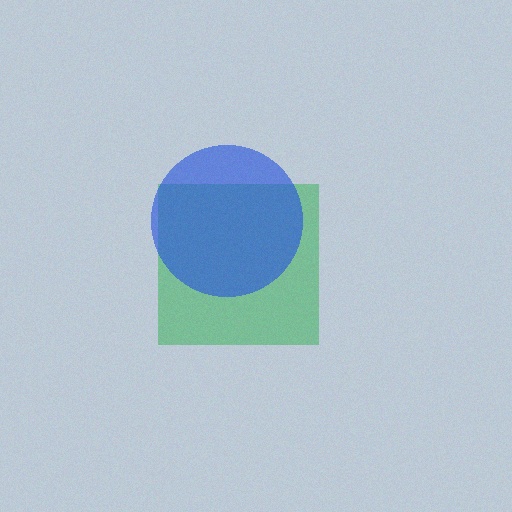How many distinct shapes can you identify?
There are 2 distinct shapes: a green square, a blue circle.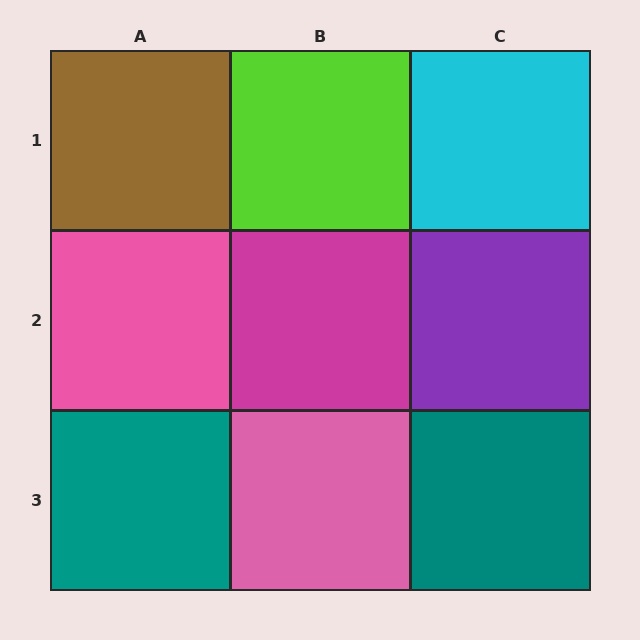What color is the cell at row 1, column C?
Cyan.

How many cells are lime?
1 cell is lime.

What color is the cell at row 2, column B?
Magenta.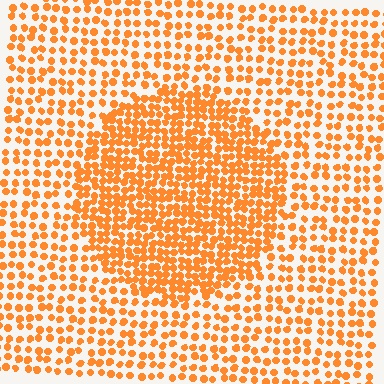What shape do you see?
I see a circle.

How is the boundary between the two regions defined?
The boundary is defined by a change in element density (approximately 1.9x ratio). All elements are the same color, size, and shape.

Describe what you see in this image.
The image contains small orange elements arranged at two different densities. A circle-shaped region is visible where the elements are more densely packed than the surrounding area.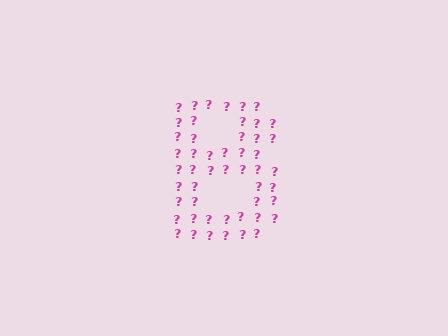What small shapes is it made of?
It is made of small question marks.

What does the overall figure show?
The overall figure shows the letter B.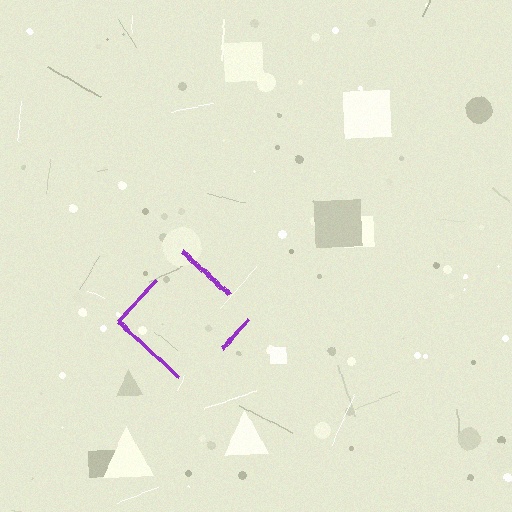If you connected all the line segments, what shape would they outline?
They would outline a diamond.